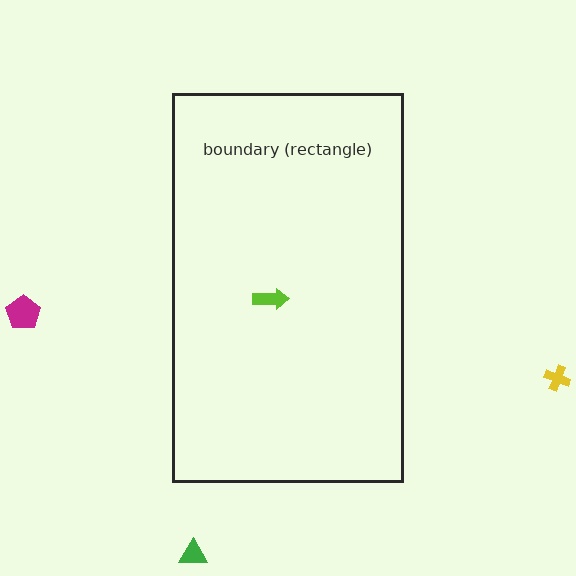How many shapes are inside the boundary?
1 inside, 3 outside.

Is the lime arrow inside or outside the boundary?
Inside.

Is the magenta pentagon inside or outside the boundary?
Outside.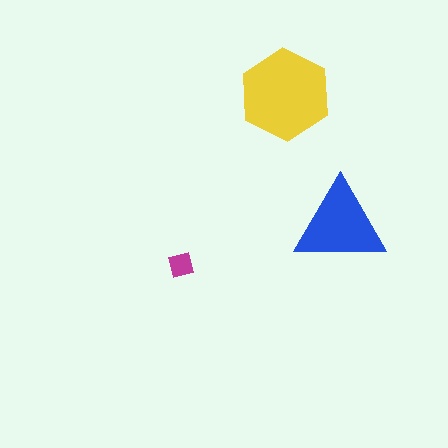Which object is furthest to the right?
The blue triangle is rightmost.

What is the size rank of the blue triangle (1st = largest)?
2nd.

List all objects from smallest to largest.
The magenta square, the blue triangle, the yellow hexagon.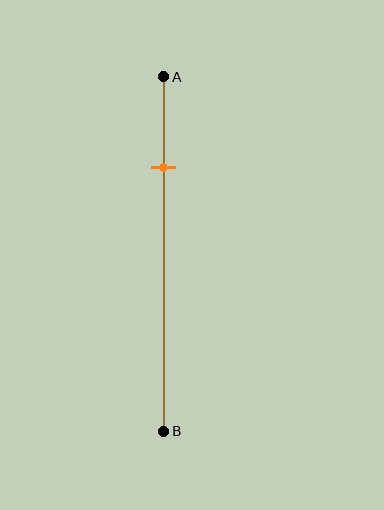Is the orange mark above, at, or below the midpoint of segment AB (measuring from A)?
The orange mark is above the midpoint of segment AB.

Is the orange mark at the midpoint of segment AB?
No, the mark is at about 25% from A, not at the 50% midpoint.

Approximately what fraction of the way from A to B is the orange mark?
The orange mark is approximately 25% of the way from A to B.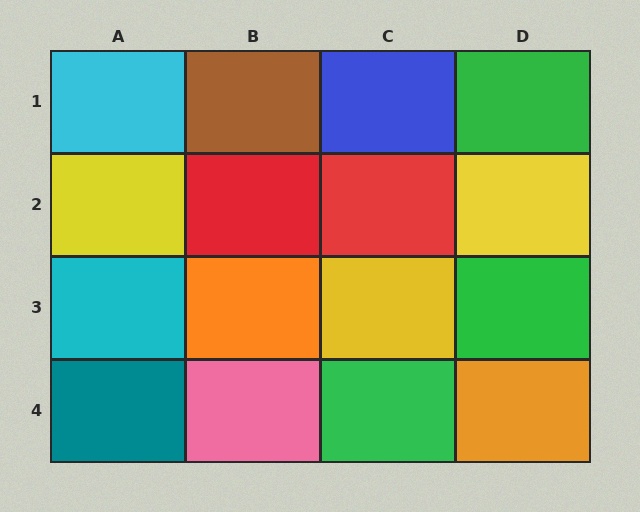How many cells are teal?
1 cell is teal.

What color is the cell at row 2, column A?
Yellow.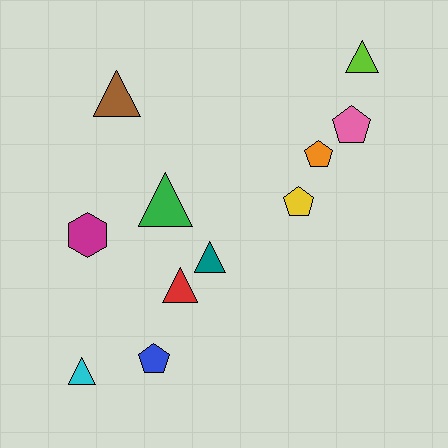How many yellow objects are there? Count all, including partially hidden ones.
There is 1 yellow object.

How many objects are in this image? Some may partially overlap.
There are 11 objects.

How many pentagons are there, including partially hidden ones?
There are 4 pentagons.